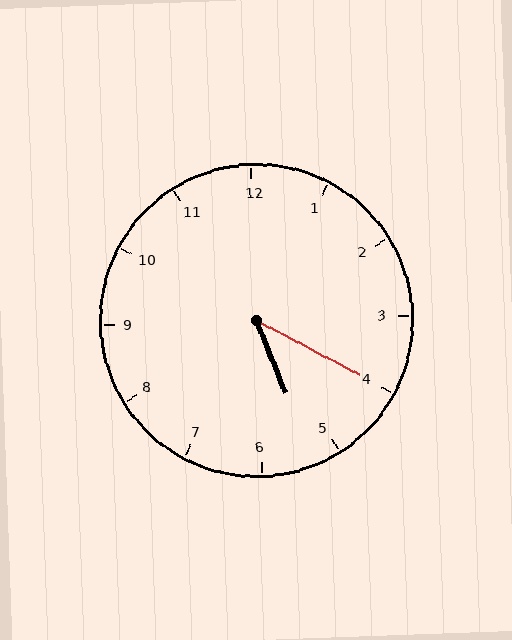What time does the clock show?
5:20.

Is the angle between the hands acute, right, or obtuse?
It is acute.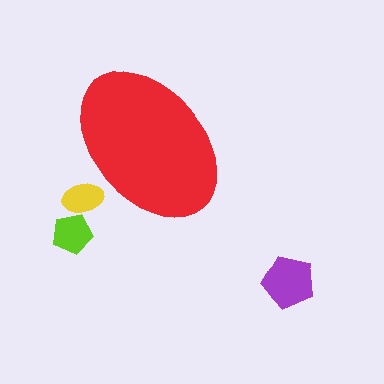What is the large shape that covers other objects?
A red ellipse.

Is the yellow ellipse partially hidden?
Yes, the yellow ellipse is partially hidden behind the red ellipse.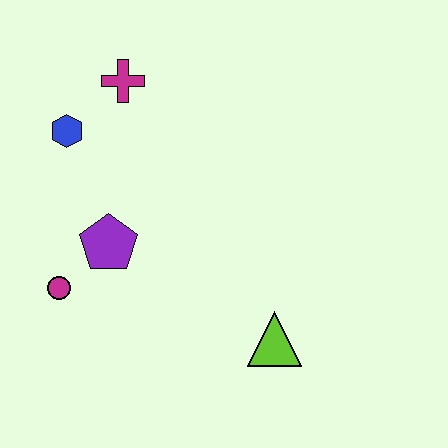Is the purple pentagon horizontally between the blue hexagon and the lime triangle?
Yes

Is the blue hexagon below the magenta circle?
No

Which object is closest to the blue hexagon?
The magenta cross is closest to the blue hexagon.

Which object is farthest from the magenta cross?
The lime triangle is farthest from the magenta cross.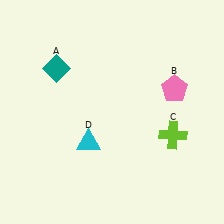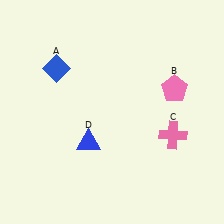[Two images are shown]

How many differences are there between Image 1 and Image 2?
There are 3 differences between the two images.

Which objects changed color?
A changed from teal to blue. C changed from lime to pink. D changed from cyan to blue.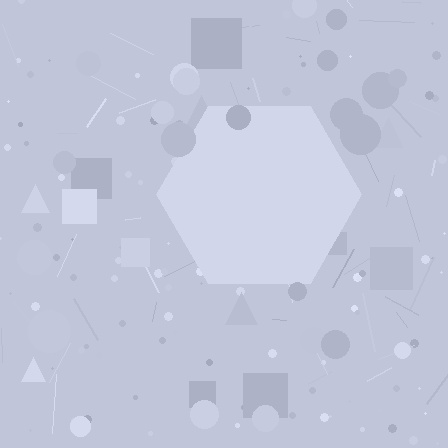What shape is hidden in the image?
A hexagon is hidden in the image.